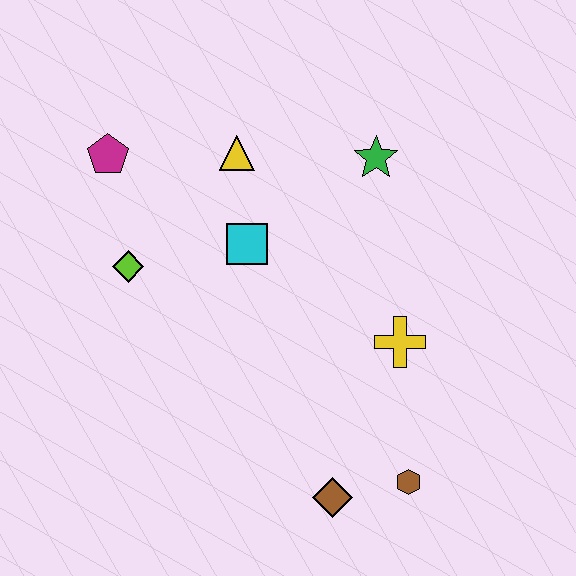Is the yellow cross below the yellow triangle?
Yes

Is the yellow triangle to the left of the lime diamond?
No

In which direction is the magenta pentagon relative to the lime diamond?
The magenta pentagon is above the lime diamond.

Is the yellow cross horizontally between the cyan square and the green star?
No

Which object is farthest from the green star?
The brown diamond is farthest from the green star.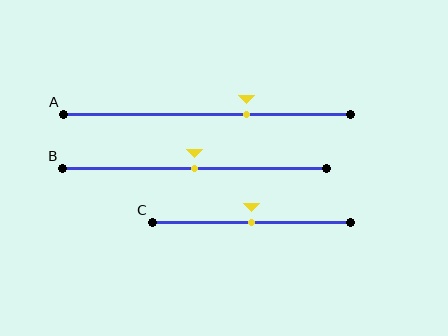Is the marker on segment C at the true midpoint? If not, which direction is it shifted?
Yes, the marker on segment C is at the true midpoint.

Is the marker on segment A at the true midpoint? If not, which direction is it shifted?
No, the marker on segment A is shifted to the right by about 14% of the segment length.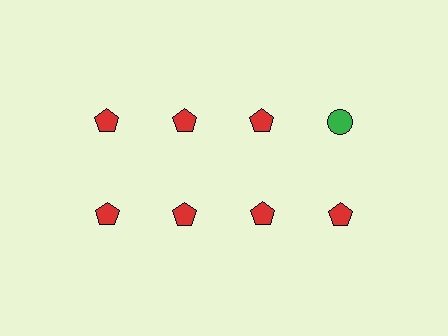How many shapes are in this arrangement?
There are 8 shapes arranged in a grid pattern.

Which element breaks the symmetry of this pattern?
The green circle in the top row, second from right column breaks the symmetry. All other shapes are red pentagons.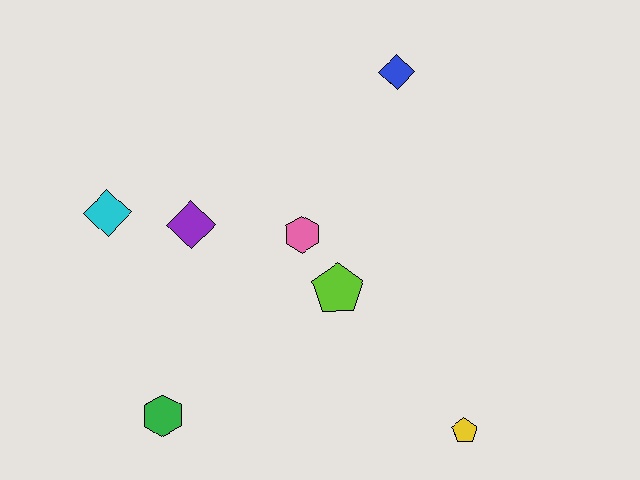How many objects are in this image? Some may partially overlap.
There are 7 objects.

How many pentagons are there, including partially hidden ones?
There are 2 pentagons.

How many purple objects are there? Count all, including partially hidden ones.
There is 1 purple object.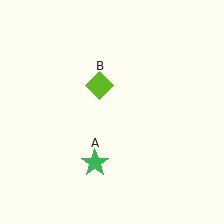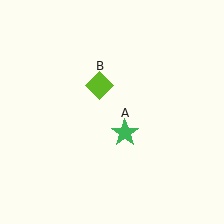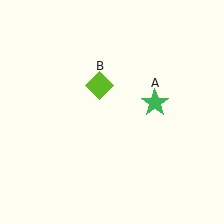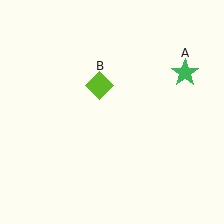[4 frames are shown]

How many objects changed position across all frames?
1 object changed position: green star (object A).